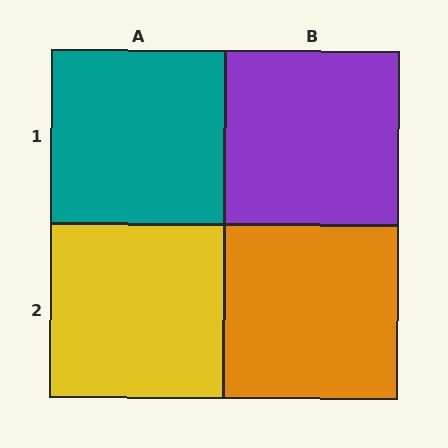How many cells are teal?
1 cell is teal.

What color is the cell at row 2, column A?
Yellow.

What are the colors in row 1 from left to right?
Teal, purple.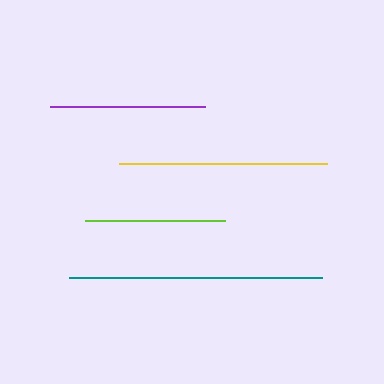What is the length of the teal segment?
The teal segment is approximately 253 pixels long.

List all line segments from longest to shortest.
From longest to shortest: teal, yellow, purple, lime.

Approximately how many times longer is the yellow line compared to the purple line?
The yellow line is approximately 1.3 times the length of the purple line.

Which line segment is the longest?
The teal line is the longest at approximately 253 pixels.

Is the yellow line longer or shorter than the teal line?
The teal line is longer than the yellow line.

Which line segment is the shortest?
The lime line is the shortest at approximately 140 pixels.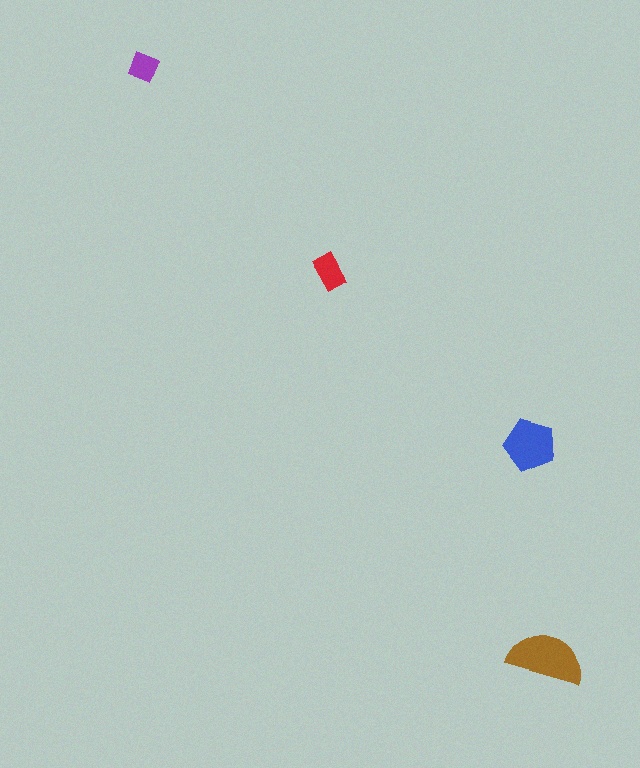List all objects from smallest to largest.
The purple diamond, the red rectangle, the blue pentagon, the brown semicircle.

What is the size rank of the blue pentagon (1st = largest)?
2nd.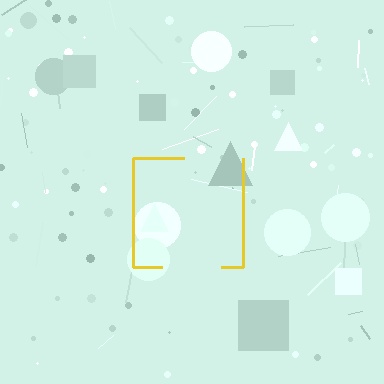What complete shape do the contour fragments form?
The contour fragments form a square.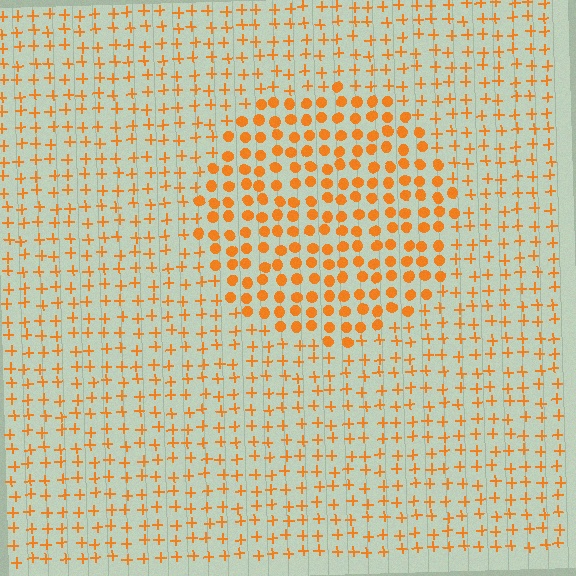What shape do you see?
I see a circle.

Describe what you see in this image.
The image is filled with small orange elements arranged in a uniform grid. A circle-shaped region contains circles, while the surrounding area contains plus signs. The boundary is defined purely by the change in element shape.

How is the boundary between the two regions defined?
The boundary is defined by a change in element shape: circles inside vs. plus signs outside. All elements share the same color and spacing.